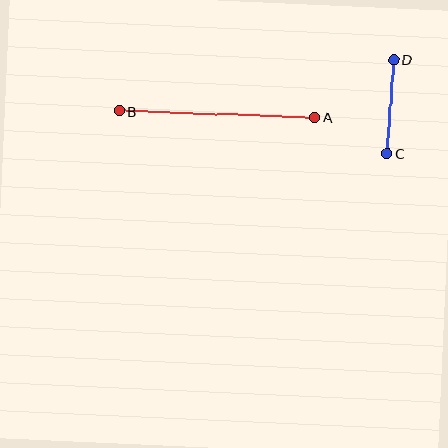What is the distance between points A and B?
The distance is approximately 195 pixels.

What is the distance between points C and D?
The distance is approximately 94 pixels.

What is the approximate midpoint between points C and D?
The midpoint is at approximately (390, 106) pixels.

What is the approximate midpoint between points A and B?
The midpoint is at approximately (217, 114) pixels.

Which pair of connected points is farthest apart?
Points A and B are farthest apart.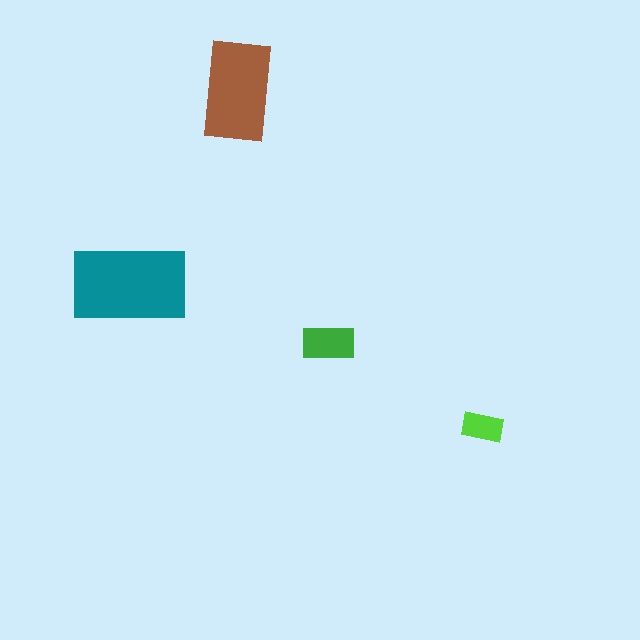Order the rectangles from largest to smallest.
the teal one, the brown one, the green one, the lime one.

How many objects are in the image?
There are 4 objects in the image.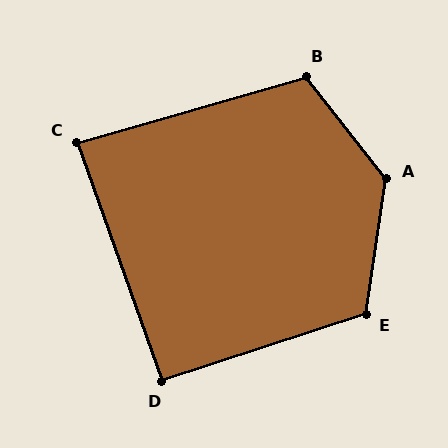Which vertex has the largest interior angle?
A, at approximately 133 degrees.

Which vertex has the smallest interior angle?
C, at approximately 86 degrees.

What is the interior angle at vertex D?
Approximately 92 degrees (approximately right).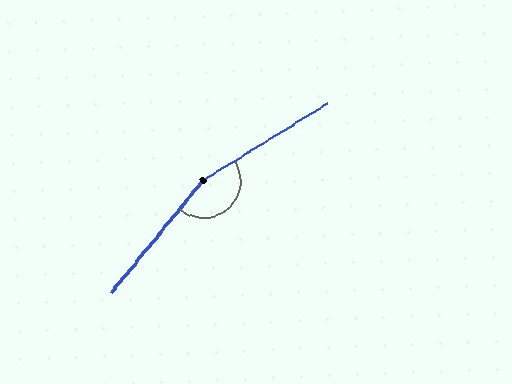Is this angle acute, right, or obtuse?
It is obtuse.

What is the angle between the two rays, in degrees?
Approximately 161 degrees.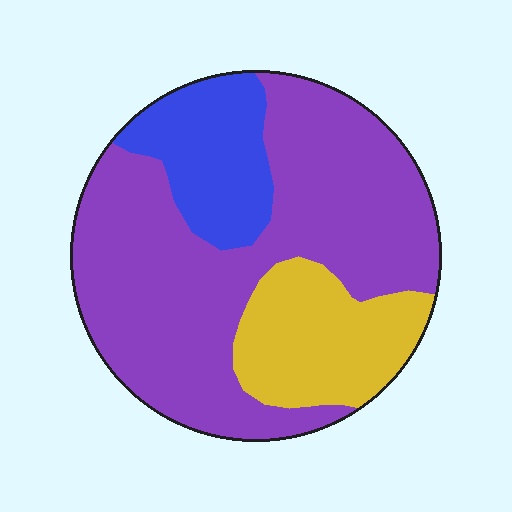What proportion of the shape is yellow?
Yellow takes up less than a quarter of the shape.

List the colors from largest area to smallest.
From largest to smallest: purple, yellow, blue.